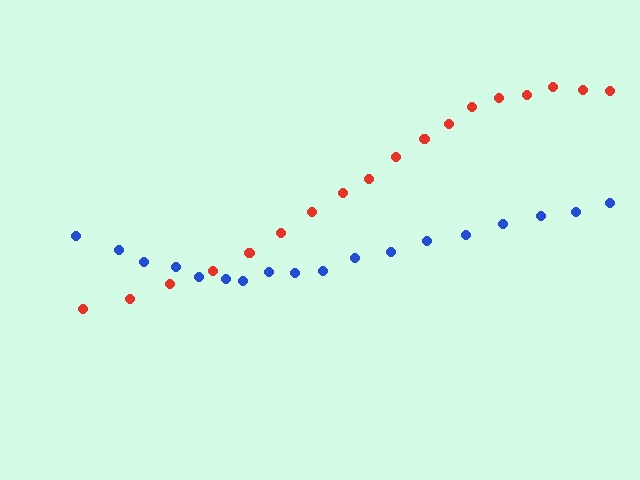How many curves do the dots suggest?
There are 2 distinct paths.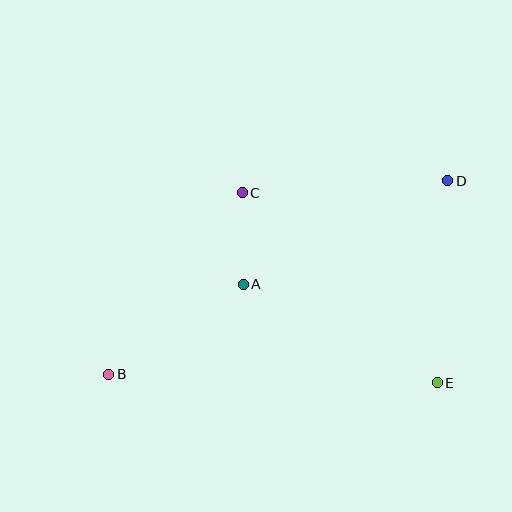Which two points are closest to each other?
Points A and C are closest to each other.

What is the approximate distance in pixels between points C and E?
The distance between C and E is approximately 272 pixels.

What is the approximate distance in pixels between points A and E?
The distance between A and E is approximately 217 pixels.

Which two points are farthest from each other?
Points B and D are farthest from each other.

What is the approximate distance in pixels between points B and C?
The distance between B and C is approximately 225 pixels.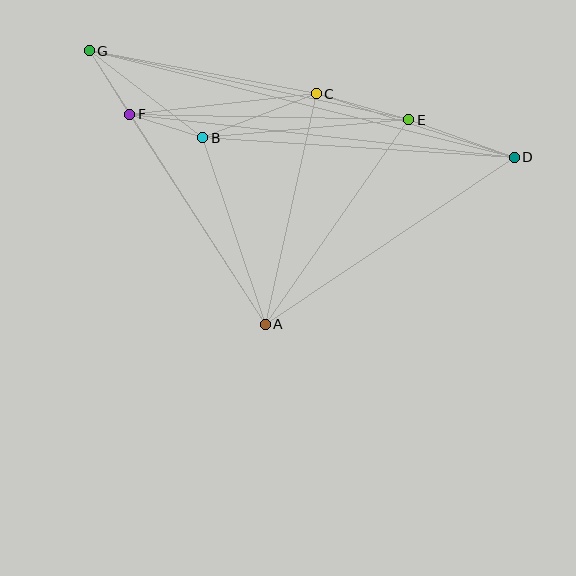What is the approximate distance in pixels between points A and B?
The distance between A and B is approximately 197 pixels.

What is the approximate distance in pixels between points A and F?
The distance between A and F is approximately 250 pixels.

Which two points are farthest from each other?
Points D and G are farthest from each other.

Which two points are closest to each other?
Points F and G are closest to each other.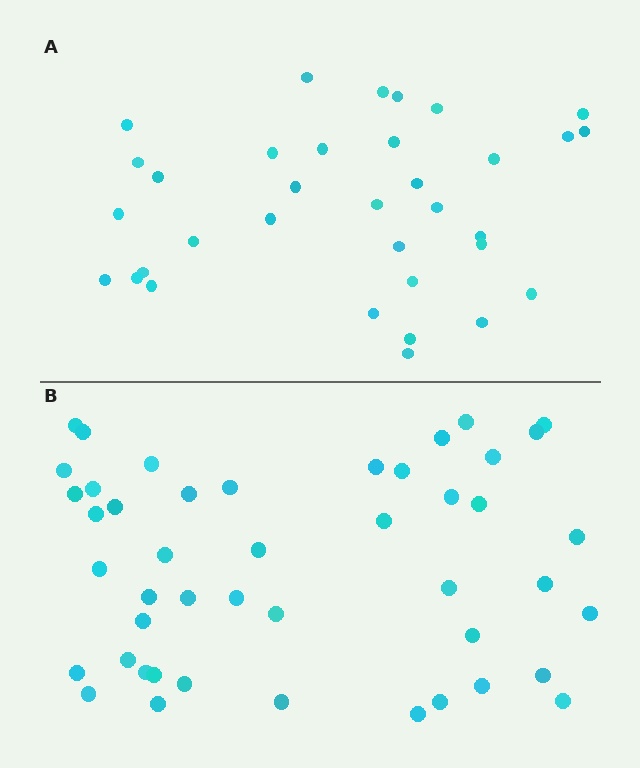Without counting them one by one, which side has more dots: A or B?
Region B (the bottom region) has more dots.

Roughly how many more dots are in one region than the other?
Region B has roughly 12 or so more dots than region A.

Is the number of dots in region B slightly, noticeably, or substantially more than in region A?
Region B has noticeably more, but not dramatically so. The ratio is roughly 1.4 to 1.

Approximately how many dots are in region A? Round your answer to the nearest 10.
About 30 dots. (The exact count is 34, which rounds to 30.)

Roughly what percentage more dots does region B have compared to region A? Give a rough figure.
About 35% more.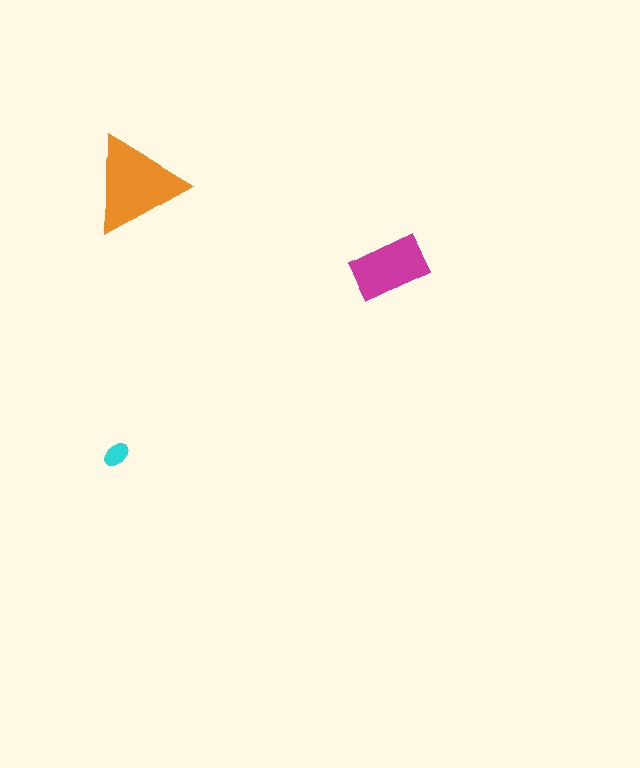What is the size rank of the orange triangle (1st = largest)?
1st.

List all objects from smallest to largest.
The cyan ellipse, the magenta rectangle, the orange triangle.